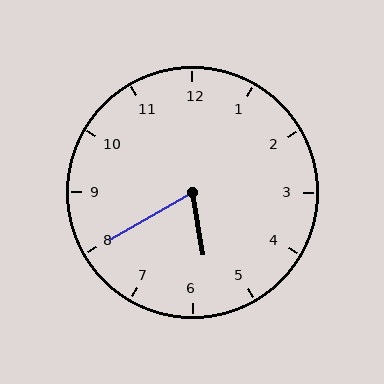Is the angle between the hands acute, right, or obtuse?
It is acute.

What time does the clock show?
5:40.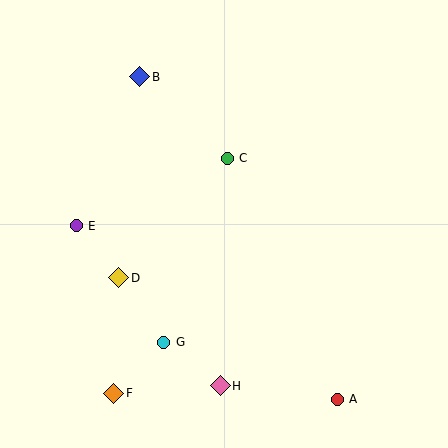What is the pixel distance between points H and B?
The distance between H and B is 320 pixels.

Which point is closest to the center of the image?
Point C at (227, 158) is closest to the center.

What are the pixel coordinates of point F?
Point F is at (114, 393).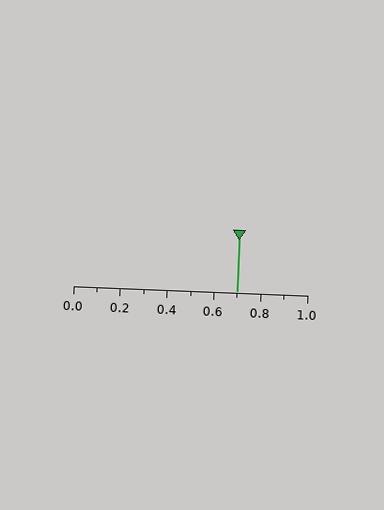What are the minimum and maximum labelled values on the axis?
The axis runs from 0.0 to 1.0.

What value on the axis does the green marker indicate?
The marker indicates approximately 0.7.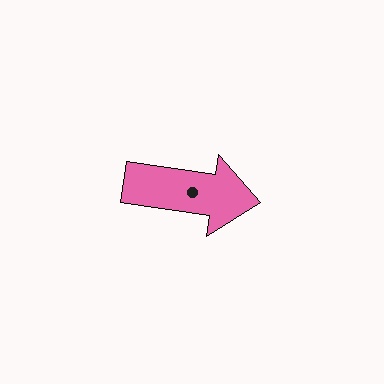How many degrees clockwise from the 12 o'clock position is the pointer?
Approximately 98 degrees.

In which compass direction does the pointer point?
East.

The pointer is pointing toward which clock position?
Roughly 3 o'clock.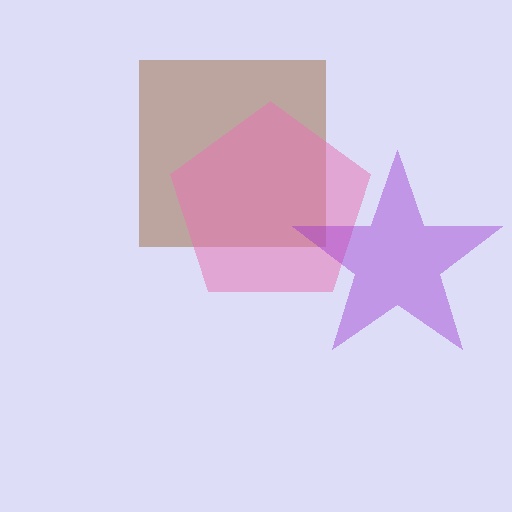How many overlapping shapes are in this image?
There are 3 overlapping shapes in the image.